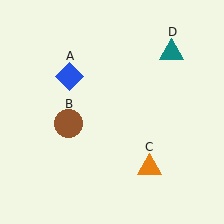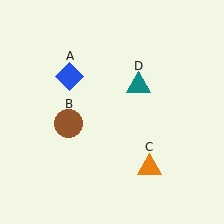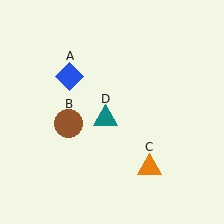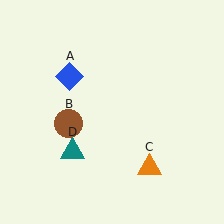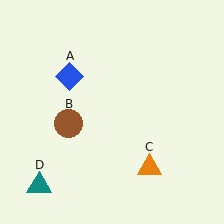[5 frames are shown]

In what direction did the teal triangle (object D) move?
The teal triangle (object D) moved down and to the left.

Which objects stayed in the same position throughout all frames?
Blue diamond (object A) and brown circle (object B) and orange triangle (object C) remained stationary.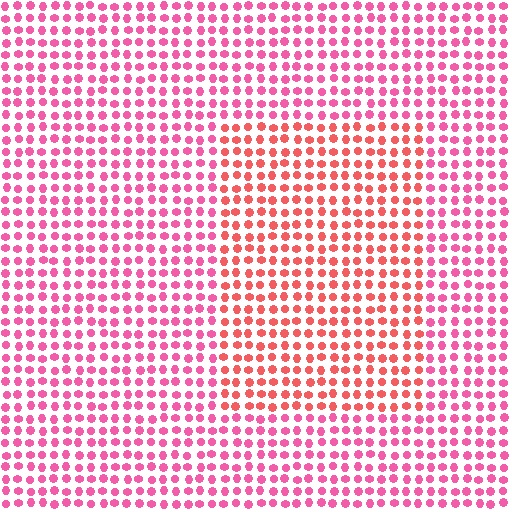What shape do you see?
I see a rectangle.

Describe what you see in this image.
The image is filled with small pink elements in a uniform arrangement. A rectangle-shaped region is visible where the elements are tinted to a slightly different hue, forming a subtle color boundary.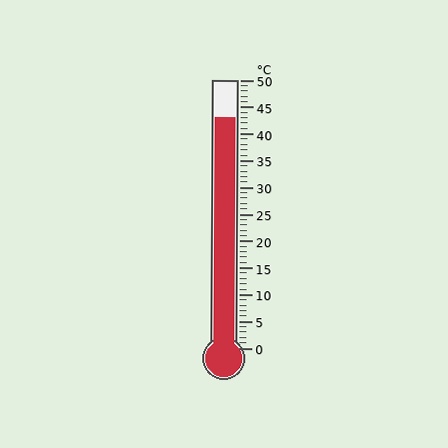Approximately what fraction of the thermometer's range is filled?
The thermometer is filled to approximately 85% of its range.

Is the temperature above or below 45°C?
The temperature is below 45°C.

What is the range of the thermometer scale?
The thermometer scale ranges from 0°C to 50°C.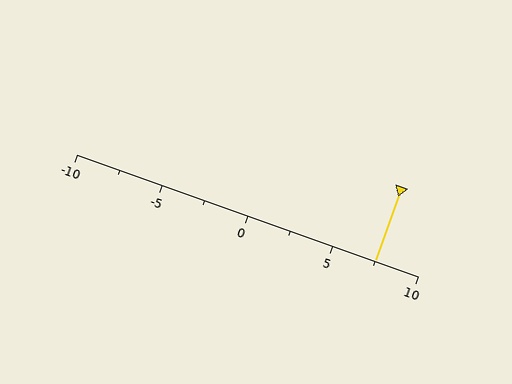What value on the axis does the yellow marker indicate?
The marker indicates approximately 7.5.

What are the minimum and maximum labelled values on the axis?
The axis runs from -10 to 10.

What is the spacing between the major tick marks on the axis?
The major ticks are spaced 5 apart.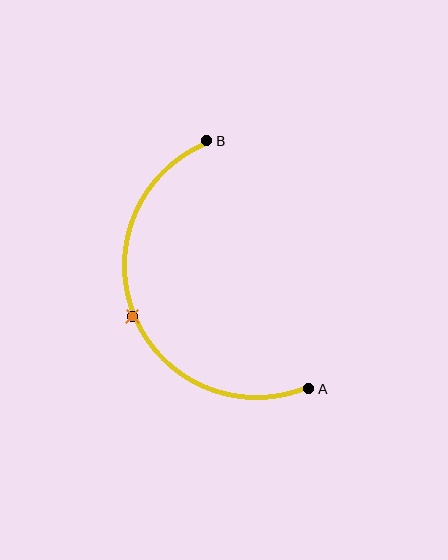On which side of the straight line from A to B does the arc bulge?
The arc bulges to the left of the straight line connecting A and B.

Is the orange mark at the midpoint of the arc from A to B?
Yes. The orange mark lies on the arc at equal arc-length from both A and B — it is the arc midpoint.